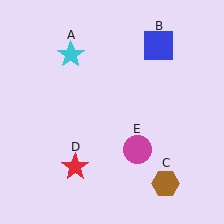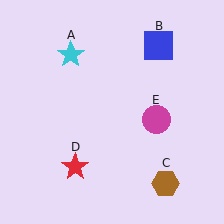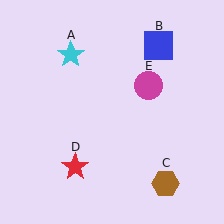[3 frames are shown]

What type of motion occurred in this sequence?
The magenta circle (object E) rotated counterclockwise around the center of the scene.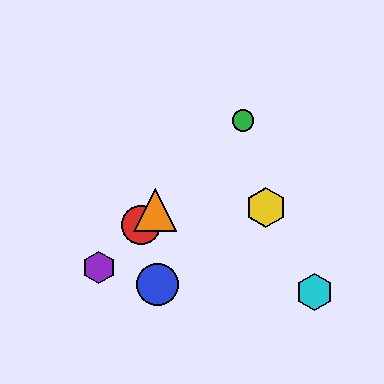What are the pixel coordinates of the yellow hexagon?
The yellow hexagon is at (266, 208).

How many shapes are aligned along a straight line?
4 shapes (the red circle, the green circle, the purple hexagon, the orange triangle) are aligned along a straight line.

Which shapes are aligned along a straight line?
The red circle, the green circle, the purple hexagon, the orange triangle are aligned along a straight line.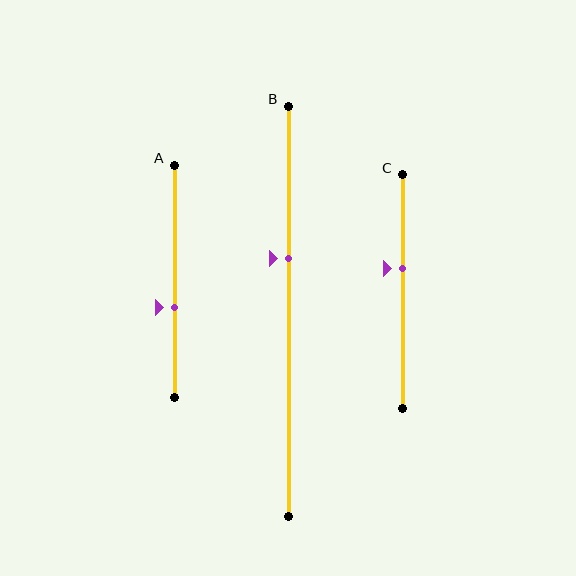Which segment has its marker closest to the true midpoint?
Segment C has its marker closest to the true midpoint.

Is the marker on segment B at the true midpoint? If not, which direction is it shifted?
No, the marker on segment B is shifted upward by about 13% of the segment length.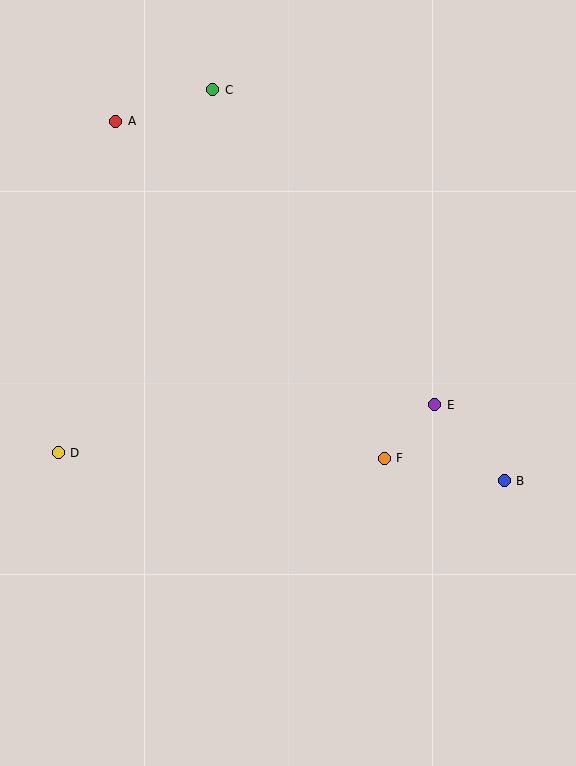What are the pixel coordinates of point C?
Point C is at (213, 90).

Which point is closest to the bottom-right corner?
Point B is closest to the bottom-right corner.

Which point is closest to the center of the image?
Point F at (384, 458) is closest to the center.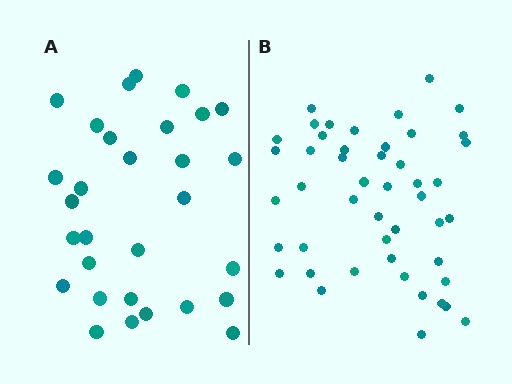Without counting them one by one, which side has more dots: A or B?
Region B (the right region) has more dots.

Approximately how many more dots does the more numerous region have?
Region B has approximately 15 more dots than region A.